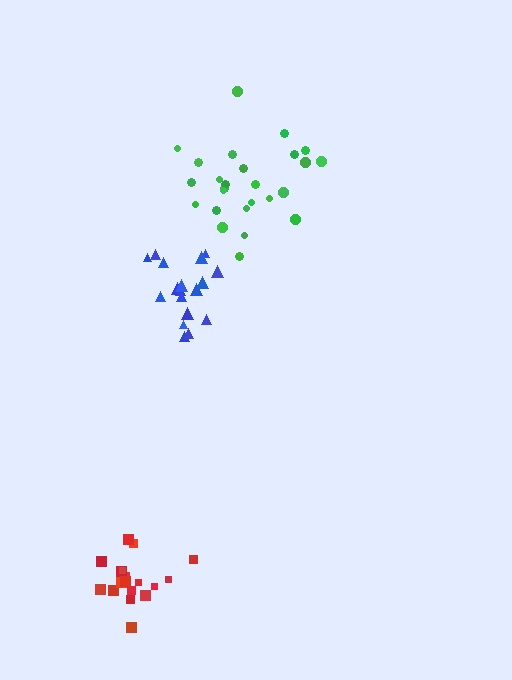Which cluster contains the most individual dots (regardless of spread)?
Green (26).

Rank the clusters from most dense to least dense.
red, blue, green.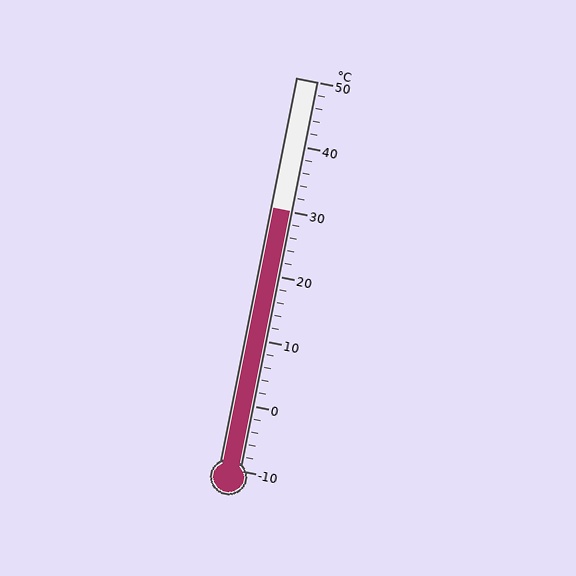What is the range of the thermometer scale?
The thermometer scale ranges from -10°C to 50°C.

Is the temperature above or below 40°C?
The temperature is below 40°C.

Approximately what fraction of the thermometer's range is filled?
The thermometer is filled to approximately 65% of its range.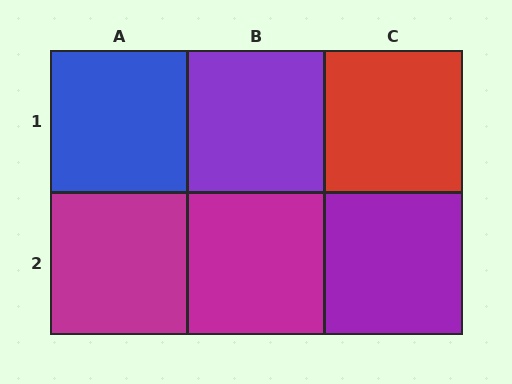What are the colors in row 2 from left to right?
Magenta, magenta, purple.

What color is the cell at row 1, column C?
Red.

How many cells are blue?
1 cell is blue.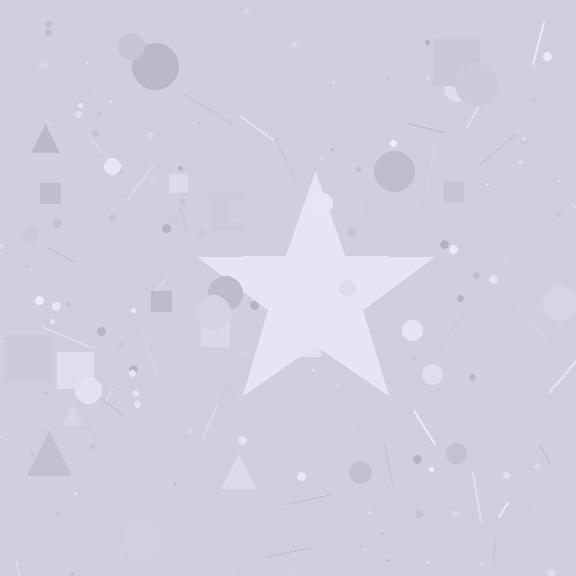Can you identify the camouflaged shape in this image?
The camouflaged shape is a star.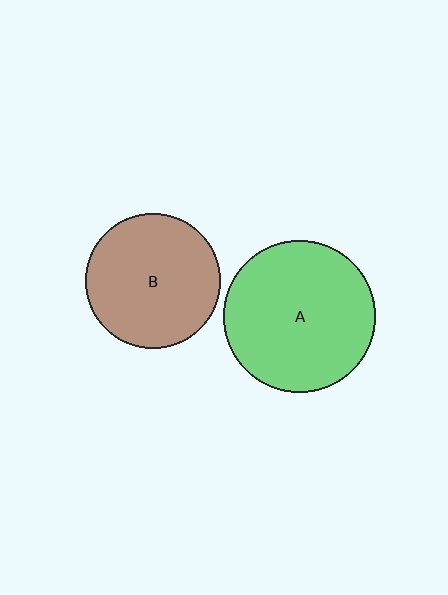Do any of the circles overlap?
No, none of the circles overlap.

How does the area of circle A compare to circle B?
Approximately 1.3 times.